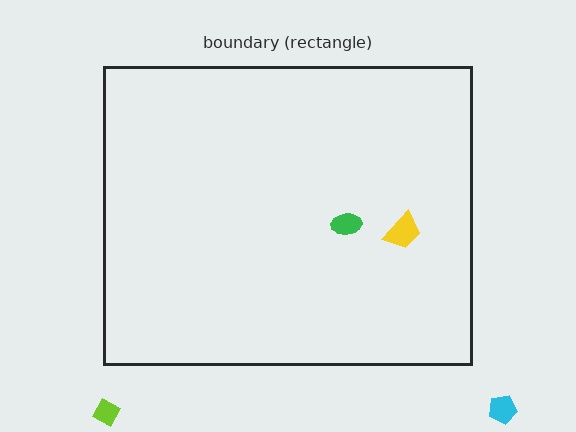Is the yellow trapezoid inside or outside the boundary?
Inside.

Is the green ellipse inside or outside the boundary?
Inside.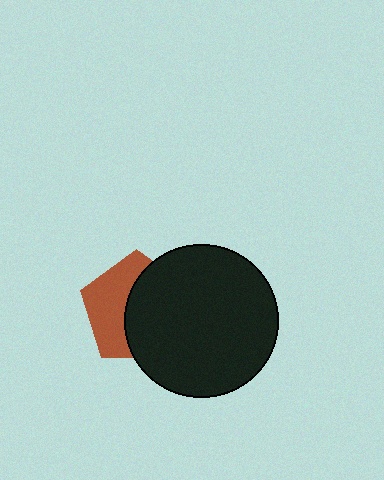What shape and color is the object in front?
The object in front is a black circle.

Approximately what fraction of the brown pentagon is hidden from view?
Roughly 56% of the brown pentagon is hidden behind the black circle.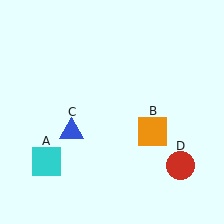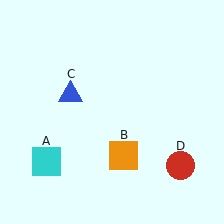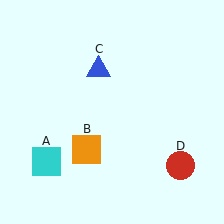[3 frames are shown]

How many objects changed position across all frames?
2 objects changed position: orange square (object B), blue triangle (object C).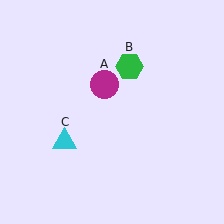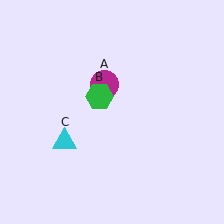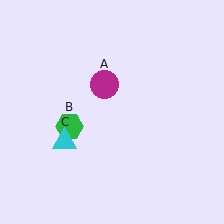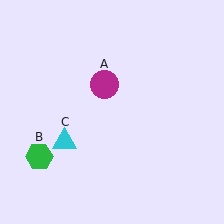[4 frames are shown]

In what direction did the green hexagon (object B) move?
The green hexagon (object B) moved down and to the left.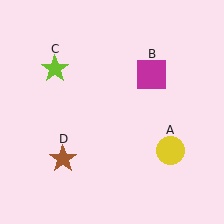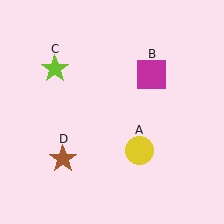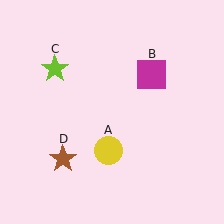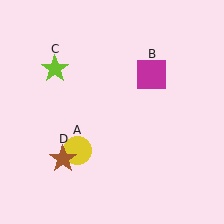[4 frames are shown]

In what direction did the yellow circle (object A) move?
The yellow circle (object A) moved left.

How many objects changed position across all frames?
1 object changed position: yellow circle (object A).